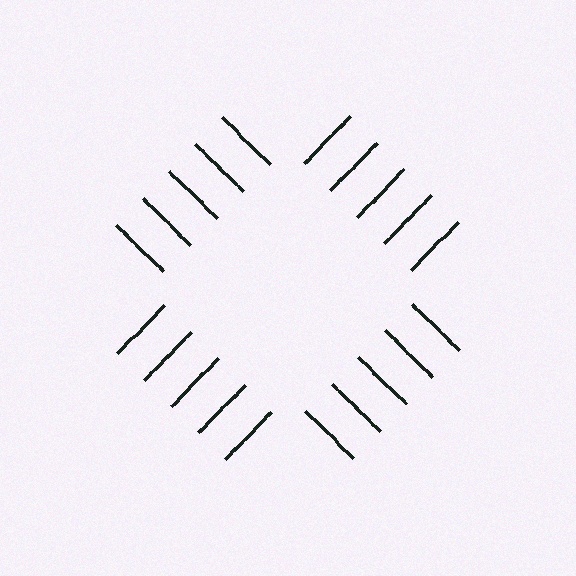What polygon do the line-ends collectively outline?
An illusory square — the line segments terminate on its edges but no continuous stroke is drawn.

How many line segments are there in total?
20 — 5 along each of the 4 edges.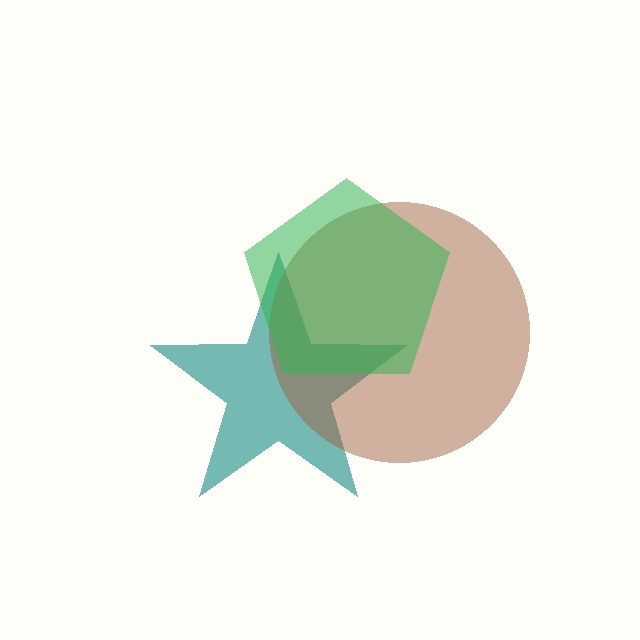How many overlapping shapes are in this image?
There are 3 overlapping shapes in the image.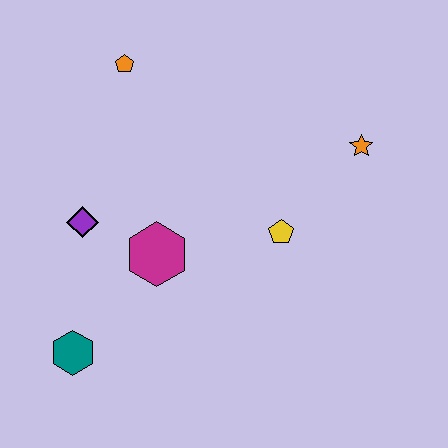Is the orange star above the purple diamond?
Yes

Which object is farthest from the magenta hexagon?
The orange star is farthest from the magenta hexagon.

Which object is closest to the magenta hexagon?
The purple diamond is closest to the magenta hexagon.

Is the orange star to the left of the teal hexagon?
No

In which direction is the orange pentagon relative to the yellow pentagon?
The orange pentagon is above the yellow pentagon.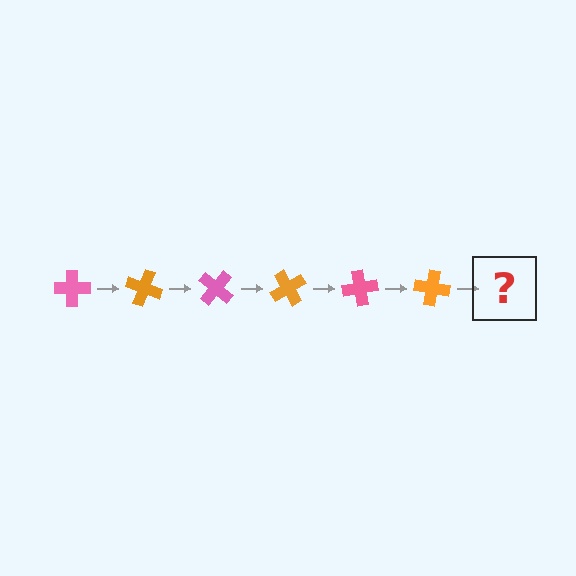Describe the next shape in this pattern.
It should be a pink cross, rotated 120 degrees from the start.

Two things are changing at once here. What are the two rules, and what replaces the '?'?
The two rules are that it rotates 20 degrees each step and the color cycles through pink and orange. The '?' should be a pink cross, rotated 120 degrees from the start.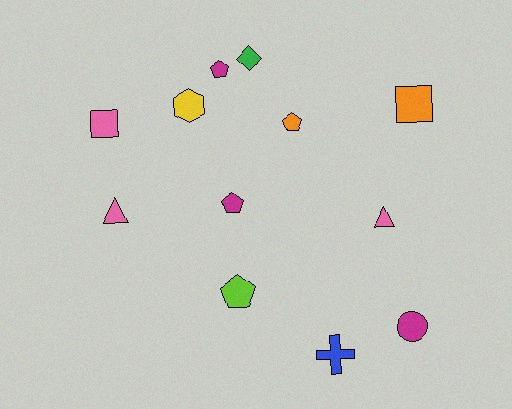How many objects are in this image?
There are 12 objects.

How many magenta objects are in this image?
There are 3 magenta objects.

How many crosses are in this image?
There is 1 cross.